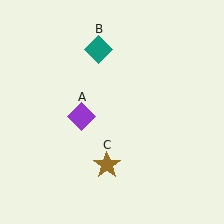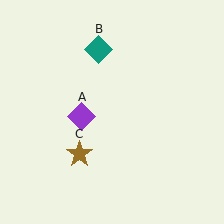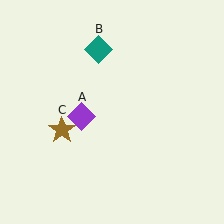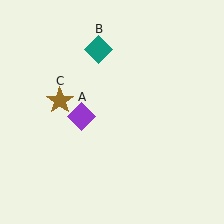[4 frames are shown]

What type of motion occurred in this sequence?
The brown star (object C) rotated clockwise around the center of the scene.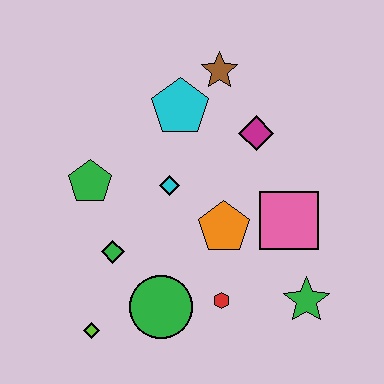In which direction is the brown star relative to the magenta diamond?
The brown star is above the magenta diamond.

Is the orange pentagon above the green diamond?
Yes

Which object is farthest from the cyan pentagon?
The lime diamond is farthest from the cyan pentagon.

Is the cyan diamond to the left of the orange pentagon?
Yes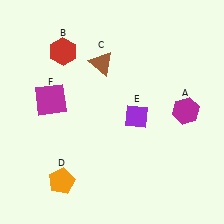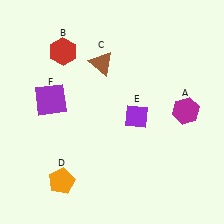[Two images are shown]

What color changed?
The square (F) changed from magenta in Image 1 to purple in Image 2.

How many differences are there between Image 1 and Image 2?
There is 1 difference between the two images.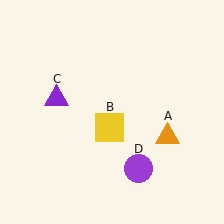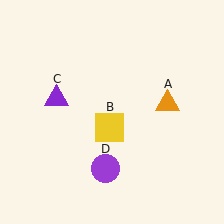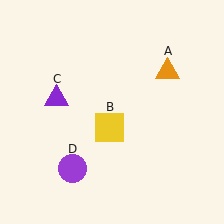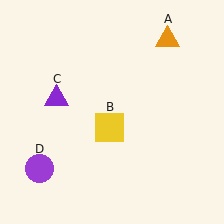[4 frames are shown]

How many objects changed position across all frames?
2 objects changed position: orange triangle (object A), purple circle (object D).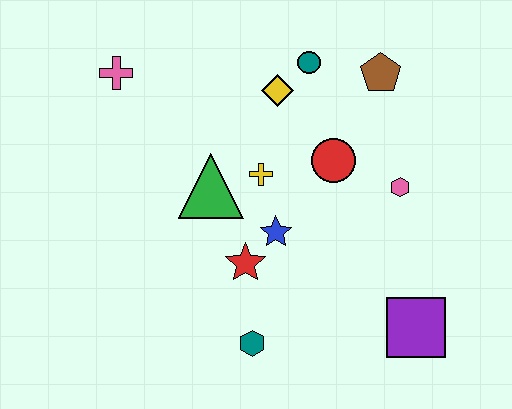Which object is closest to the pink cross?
The green triangle is closest to the pink cross.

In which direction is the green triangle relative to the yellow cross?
The green triangle is to the left of the yellow cross.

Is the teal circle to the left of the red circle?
Yes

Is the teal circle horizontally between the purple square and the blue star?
Yes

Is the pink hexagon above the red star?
Yes